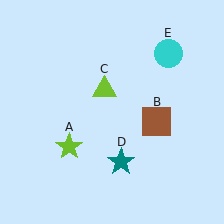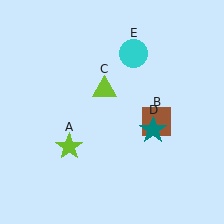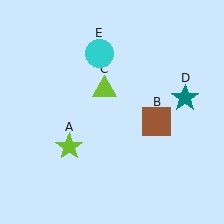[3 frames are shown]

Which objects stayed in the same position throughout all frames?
Lime star (object A) and brown square (object B) and lime triangle (object C) remained stationary.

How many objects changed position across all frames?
2 objects changed position: teal star (object D), cyan circle (object E).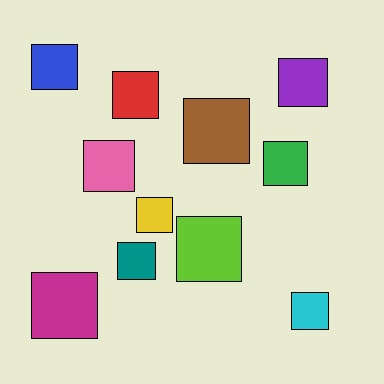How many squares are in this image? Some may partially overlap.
There are 11 squares.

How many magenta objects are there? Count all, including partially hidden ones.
There is 1 magenta object.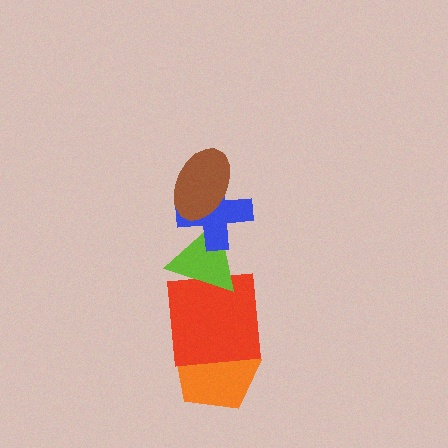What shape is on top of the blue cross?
The brown ellipse is on top of the blue cross.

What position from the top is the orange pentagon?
The orange pentagon is 5th from the top.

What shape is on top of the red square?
The lime triangle is on top of the red square.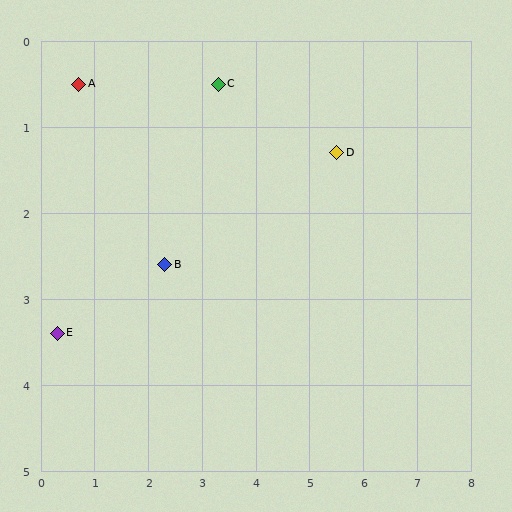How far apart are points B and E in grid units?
Points B and E are about 2.2 grid units apart.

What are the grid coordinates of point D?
Point D is at approximately (5.5, 1.3).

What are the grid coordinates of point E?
Point E is at approximately (0.3, 3.4).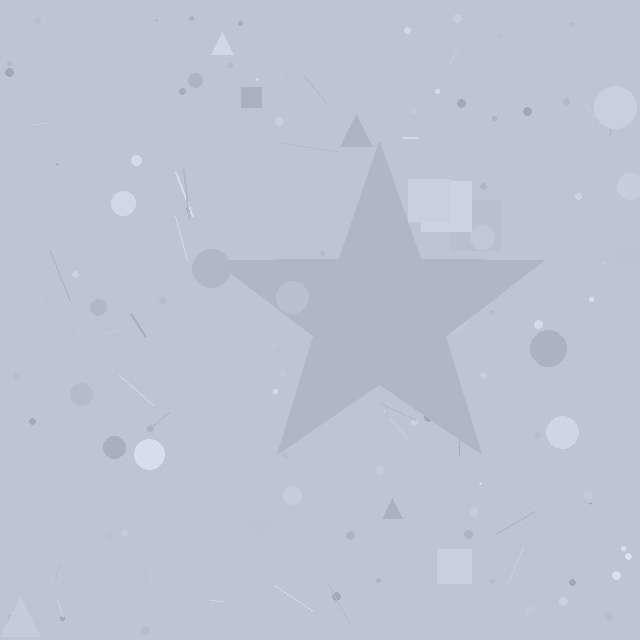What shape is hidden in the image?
A star is hidden in the image.